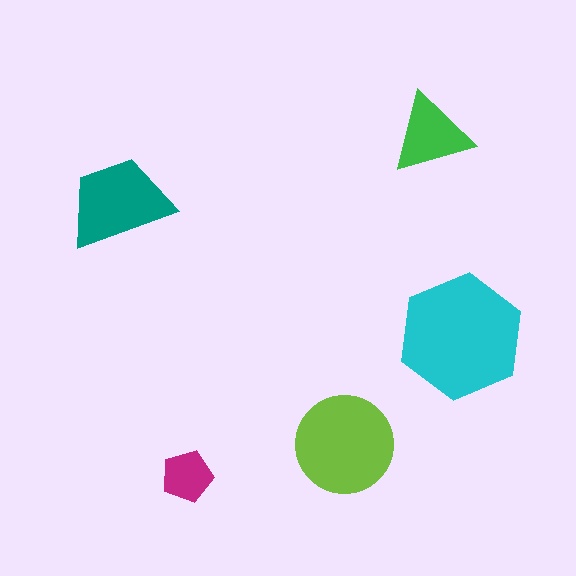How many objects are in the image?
There are 5 objects in the image.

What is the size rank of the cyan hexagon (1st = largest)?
1st.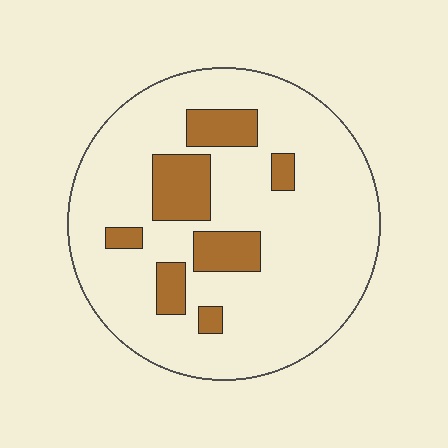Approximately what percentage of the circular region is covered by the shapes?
Approximately 15%.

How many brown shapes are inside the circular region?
7.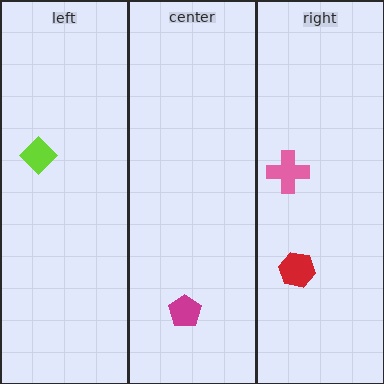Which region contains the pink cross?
The right region.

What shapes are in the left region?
The lime diamond.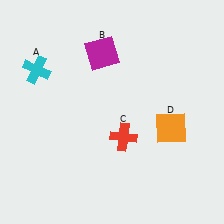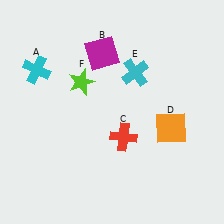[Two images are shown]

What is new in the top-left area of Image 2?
A lime star (F) was added in the top-left area of Image 2.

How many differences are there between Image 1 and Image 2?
There are 2 differences between the two images.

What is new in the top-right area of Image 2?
A cyan cross (E) was added in the top-right area of Image 2.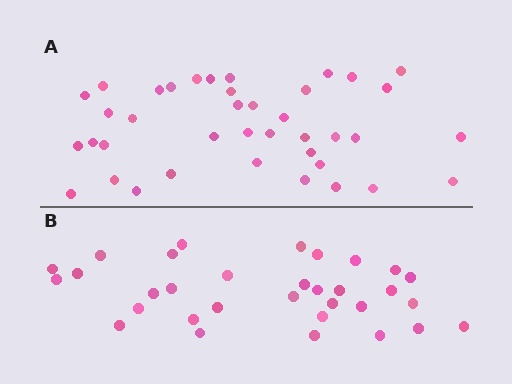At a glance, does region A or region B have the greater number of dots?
Region A (the top region) has more dots.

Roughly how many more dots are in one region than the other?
Region A has roughly 8 or so more dots than region B.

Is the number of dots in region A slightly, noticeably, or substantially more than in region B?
Region A has only slightly more — the two regions are fairly close. The ratio is roughly 1.2 to 1.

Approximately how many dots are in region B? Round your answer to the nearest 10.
About 30 dots. (The exact count is 32, which rounds to 30.)